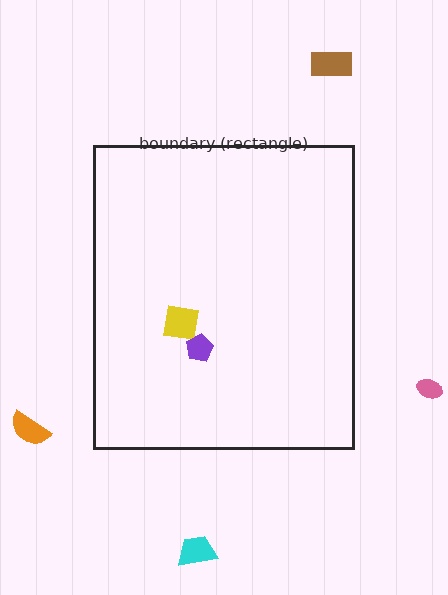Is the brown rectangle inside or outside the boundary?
Outside.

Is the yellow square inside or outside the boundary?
Inside.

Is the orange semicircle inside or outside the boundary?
Outside.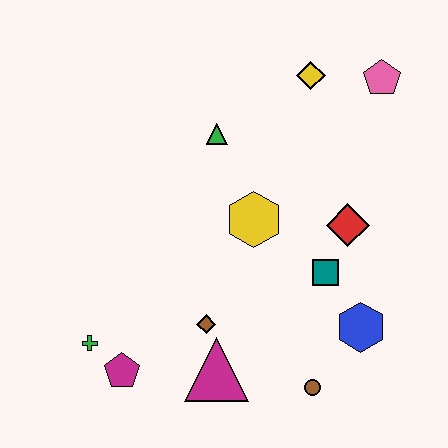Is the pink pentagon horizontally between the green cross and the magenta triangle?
No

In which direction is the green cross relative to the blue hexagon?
The green cross is to the left of the blue hexagon.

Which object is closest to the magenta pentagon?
The green cross is closest to the magenta pentagon.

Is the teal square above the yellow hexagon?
No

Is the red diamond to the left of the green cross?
No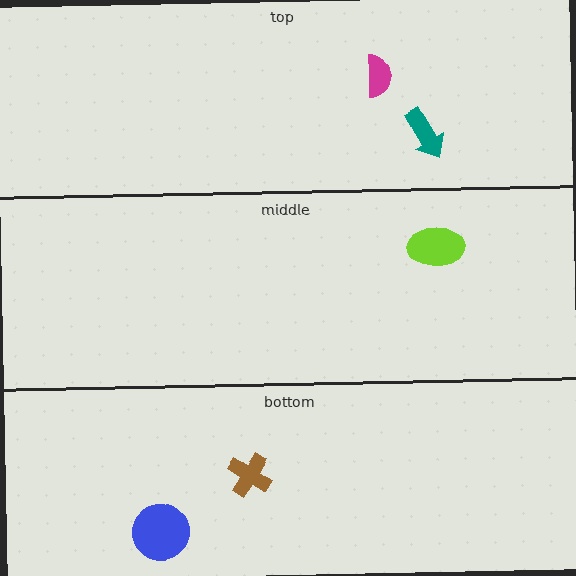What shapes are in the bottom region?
The brown cross, the blue circle.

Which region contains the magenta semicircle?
The top region.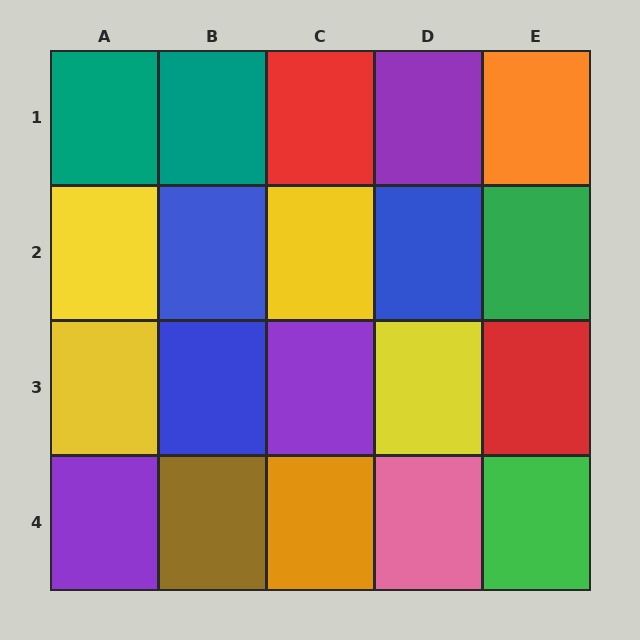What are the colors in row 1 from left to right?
Teal, teal, red, purple, orange.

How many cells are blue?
3 cells are blue.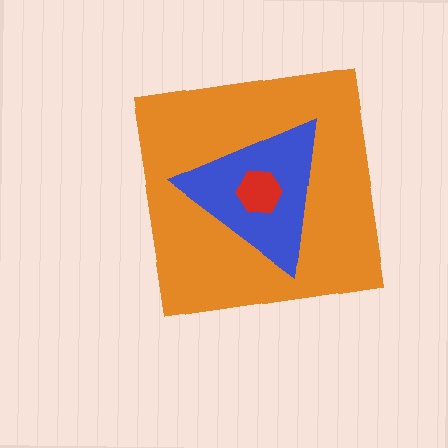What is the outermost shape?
The orange square.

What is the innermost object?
The red hexagon.